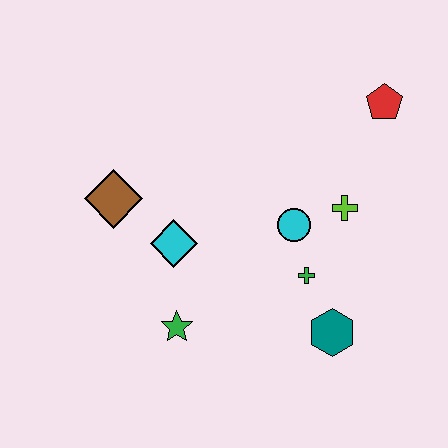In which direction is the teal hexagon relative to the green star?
The teal hexagon is to the right of the green star.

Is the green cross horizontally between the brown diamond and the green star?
No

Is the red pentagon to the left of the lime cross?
No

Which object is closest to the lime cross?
The cyan circle is closest to the lime cross.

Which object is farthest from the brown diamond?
The red pentagon is farthest from the brown diamond.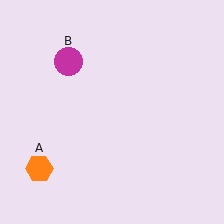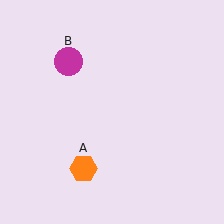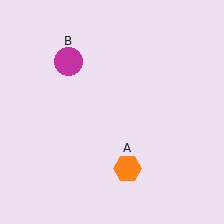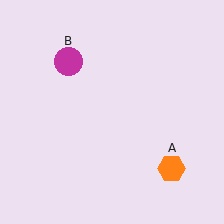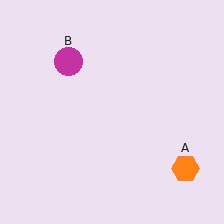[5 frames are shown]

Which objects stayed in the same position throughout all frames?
Magenta circle (object B) remained stationary.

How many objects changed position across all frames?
1 object changed position: orange hexagon (object A).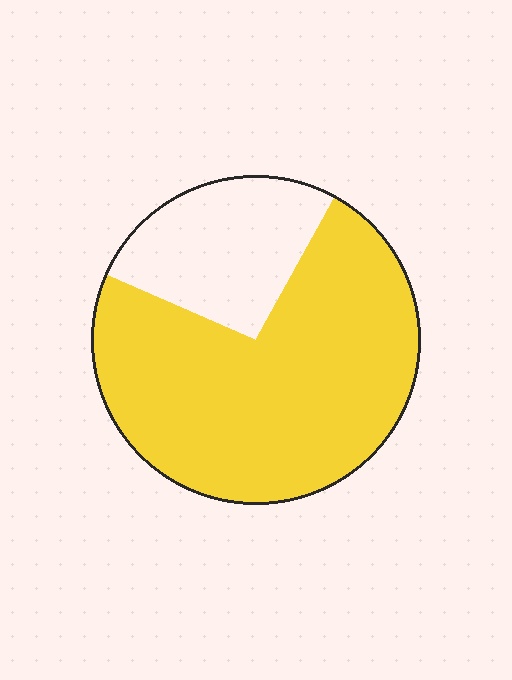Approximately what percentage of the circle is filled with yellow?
Approximately 75%.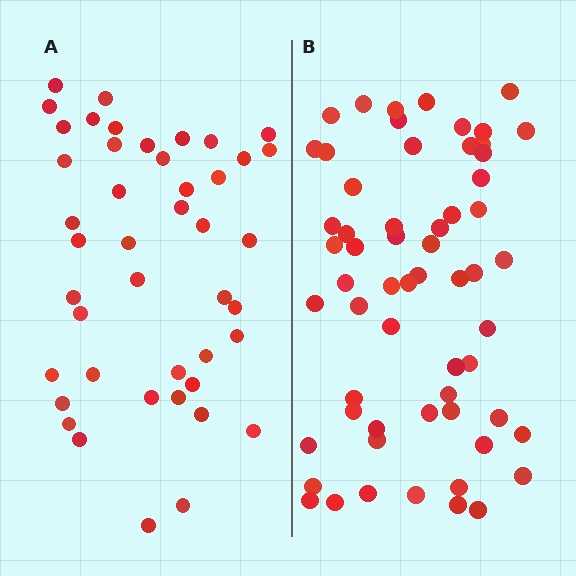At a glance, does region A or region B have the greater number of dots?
Region B (the right region) has more dots.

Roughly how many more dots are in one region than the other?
Region B has approximately 15 more dots than region A.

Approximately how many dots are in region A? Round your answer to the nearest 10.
About 40 dots. (The exact count is 44, which rounds to 40.)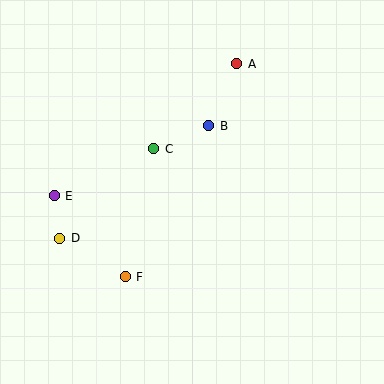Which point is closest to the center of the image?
Point C at (154, 149) is closest to the center.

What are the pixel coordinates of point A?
Point A is at (237, 64).